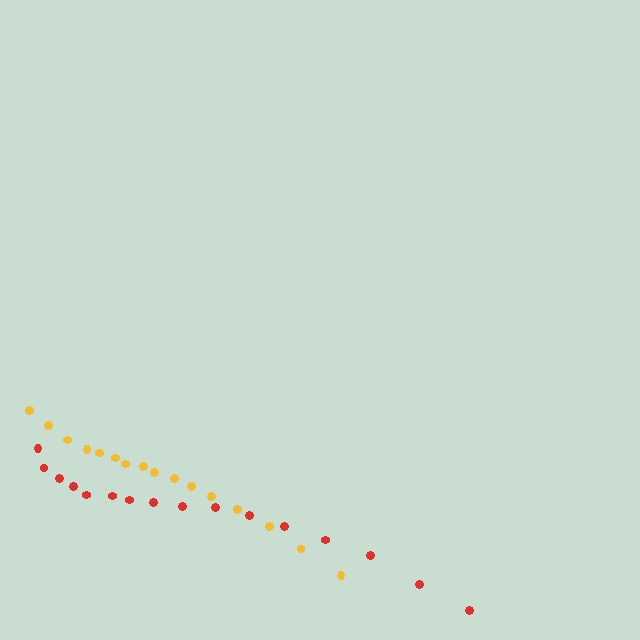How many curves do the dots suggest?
There are 2 distinct paths.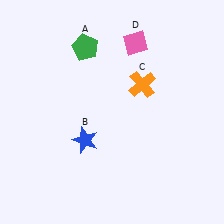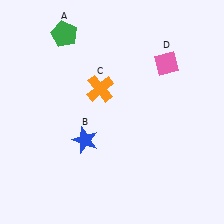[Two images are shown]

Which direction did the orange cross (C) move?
The orange cross (C) moved left.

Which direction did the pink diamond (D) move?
The pink diamond (D) moved right.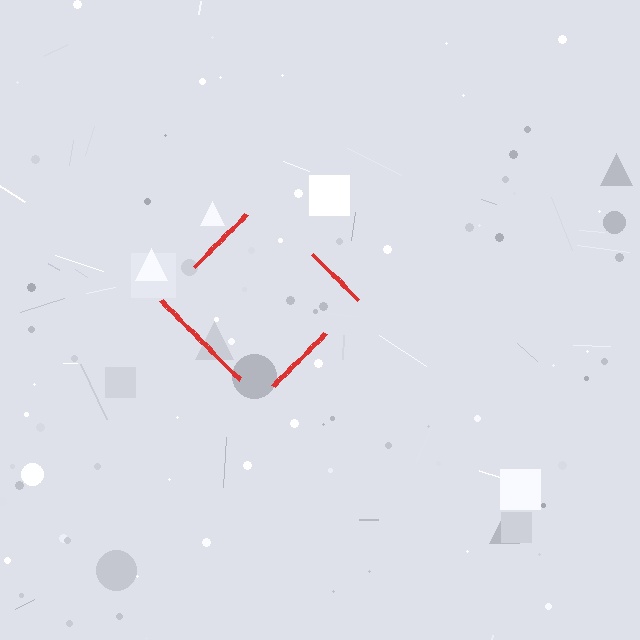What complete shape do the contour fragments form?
The contour fragments form a diamond.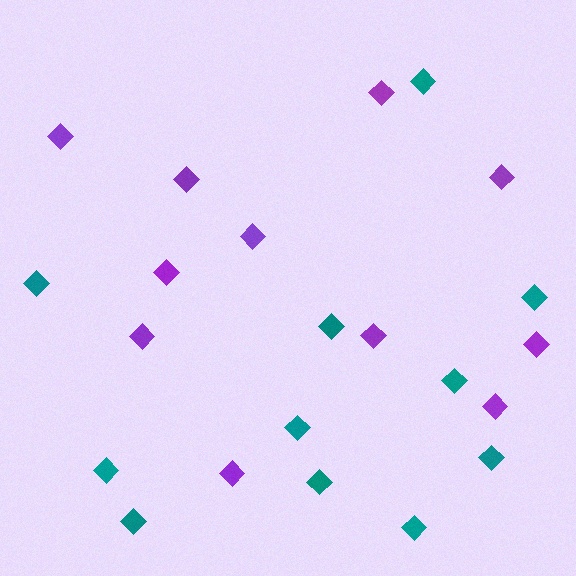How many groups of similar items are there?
There are 2 groups: one group of purple diamonds (11) and one group of teal diamonds (11).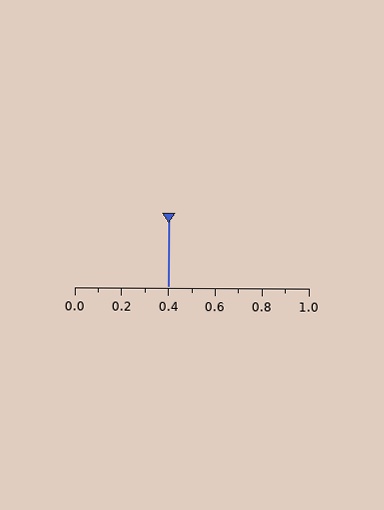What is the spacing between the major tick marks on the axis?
The major ticks are spaced 0.2 apart.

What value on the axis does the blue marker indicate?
The marker indicates approximately 0.4.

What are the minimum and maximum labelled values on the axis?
The axis runs from 0.0 to 1.0.